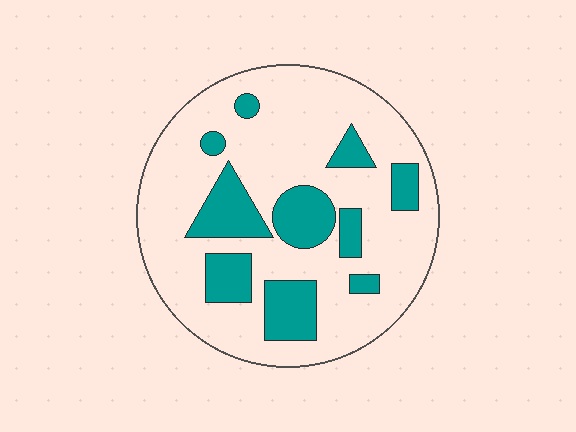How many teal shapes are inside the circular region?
10.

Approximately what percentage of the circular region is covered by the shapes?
Approximately 25%.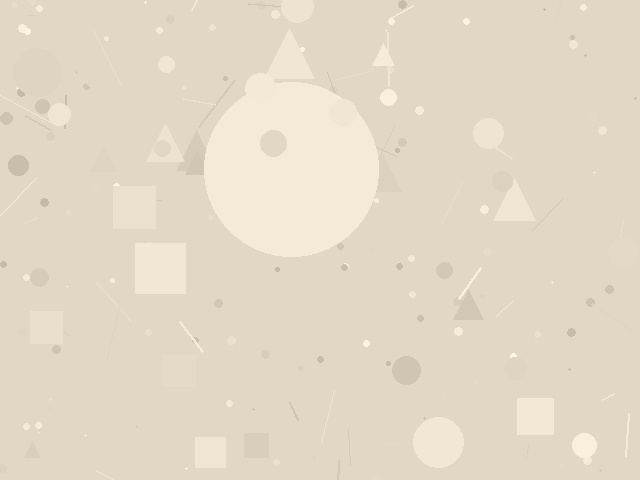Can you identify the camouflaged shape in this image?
The camouflaged shape is a circle.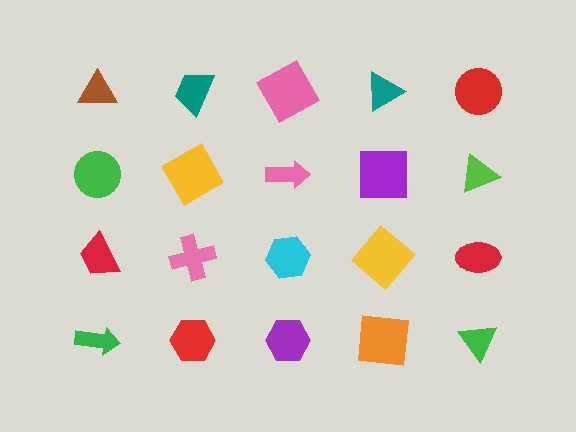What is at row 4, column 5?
A green triangle.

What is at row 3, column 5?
A red ellipse.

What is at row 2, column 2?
A yellow square.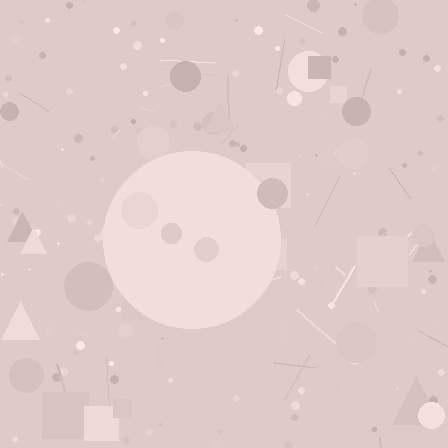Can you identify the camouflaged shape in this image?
The camouflaged shape is a circle.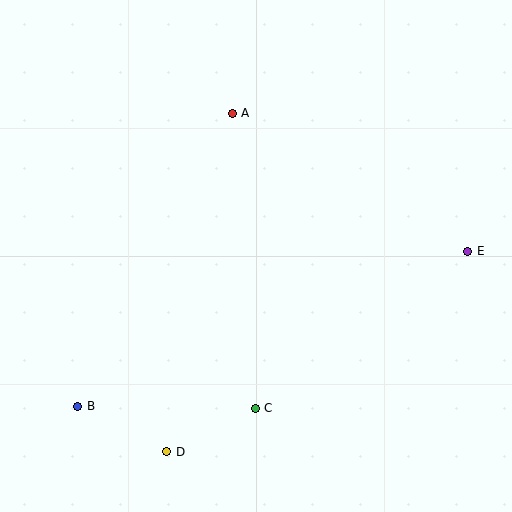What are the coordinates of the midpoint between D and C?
The midpoint between D and C is at (211, 430).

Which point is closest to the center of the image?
Point A at (232, 113) is closest to the center.